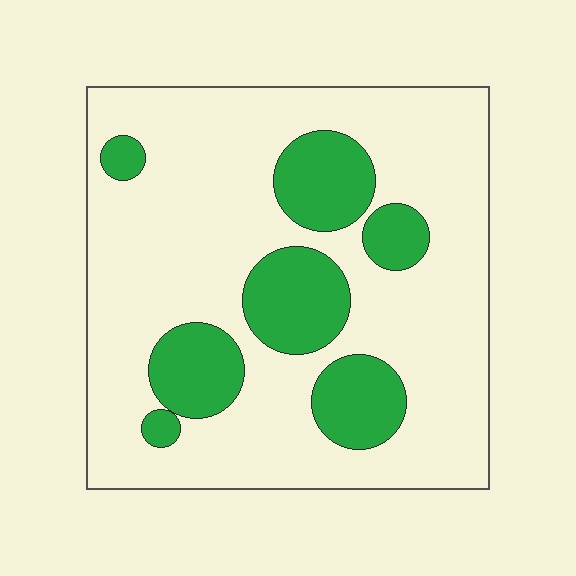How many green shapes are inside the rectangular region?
7.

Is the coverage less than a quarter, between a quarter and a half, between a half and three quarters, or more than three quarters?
Less than a quarter.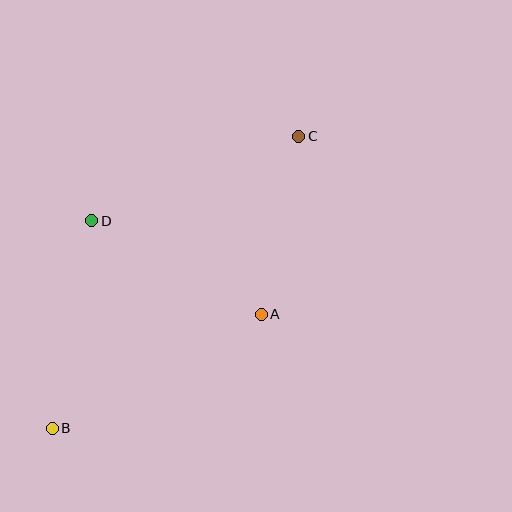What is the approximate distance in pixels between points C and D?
The distance between C and D is approximately 223 pixels.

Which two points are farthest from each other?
Points B and C are farthest from each other.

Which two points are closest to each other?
Points A and C are closest to each other.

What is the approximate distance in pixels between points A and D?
The distance between A and D is approximately 194 pixels.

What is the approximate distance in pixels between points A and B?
The distance between A and B is approximately 238 pixels.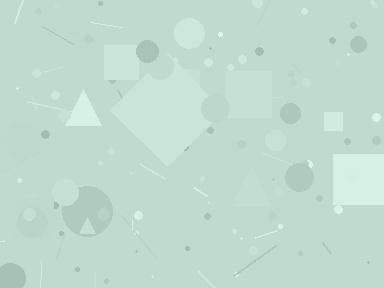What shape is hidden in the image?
A diamond is hidden in the image.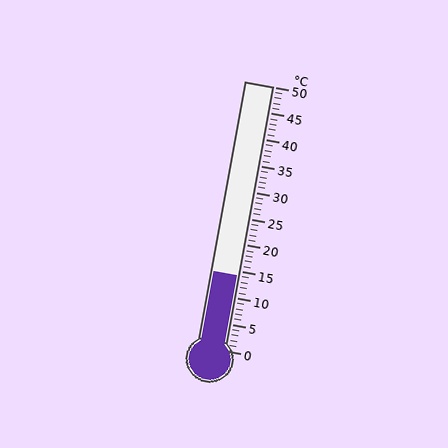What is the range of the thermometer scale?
The thermometer scale ranges from 0°C to 50°C.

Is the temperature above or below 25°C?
The temperature is below 25°C.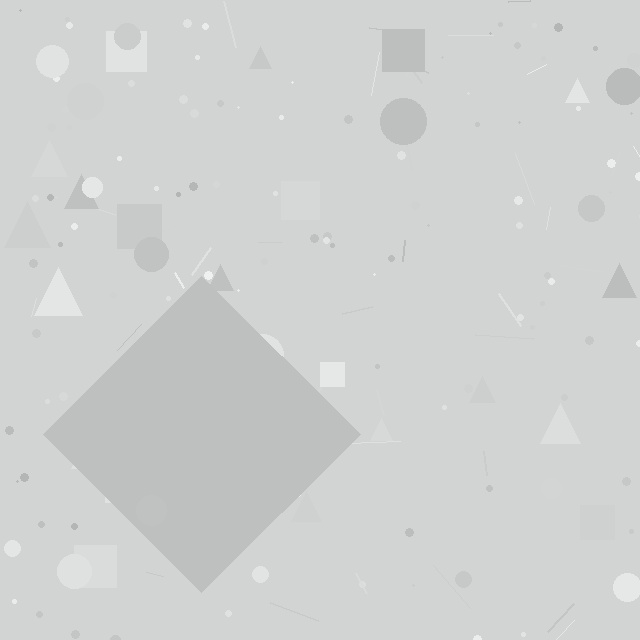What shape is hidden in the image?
A diamond is hidden in the image.